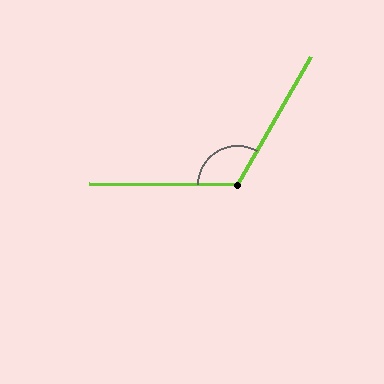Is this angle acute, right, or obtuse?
It is obtuse.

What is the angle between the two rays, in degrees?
Approximately 119 degrees.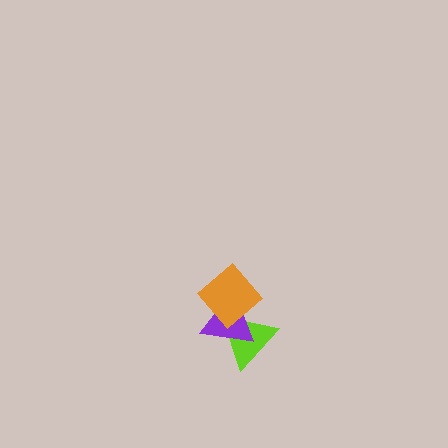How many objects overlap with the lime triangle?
2 objects overlap with the lime triangle.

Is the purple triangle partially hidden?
Yes, it is partially covered by another shape.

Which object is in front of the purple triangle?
The orange diamond is in front of the purple triangle.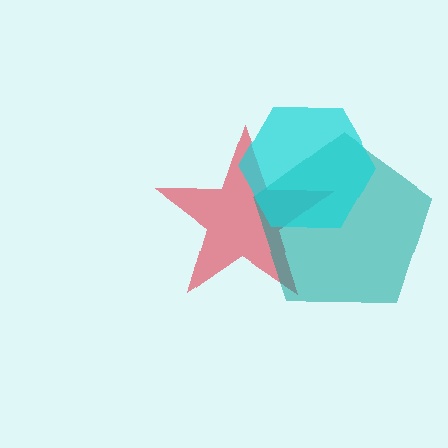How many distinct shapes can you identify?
There are 3 distinct shapes: a red star, a teal pentagon, a cyan hexagon.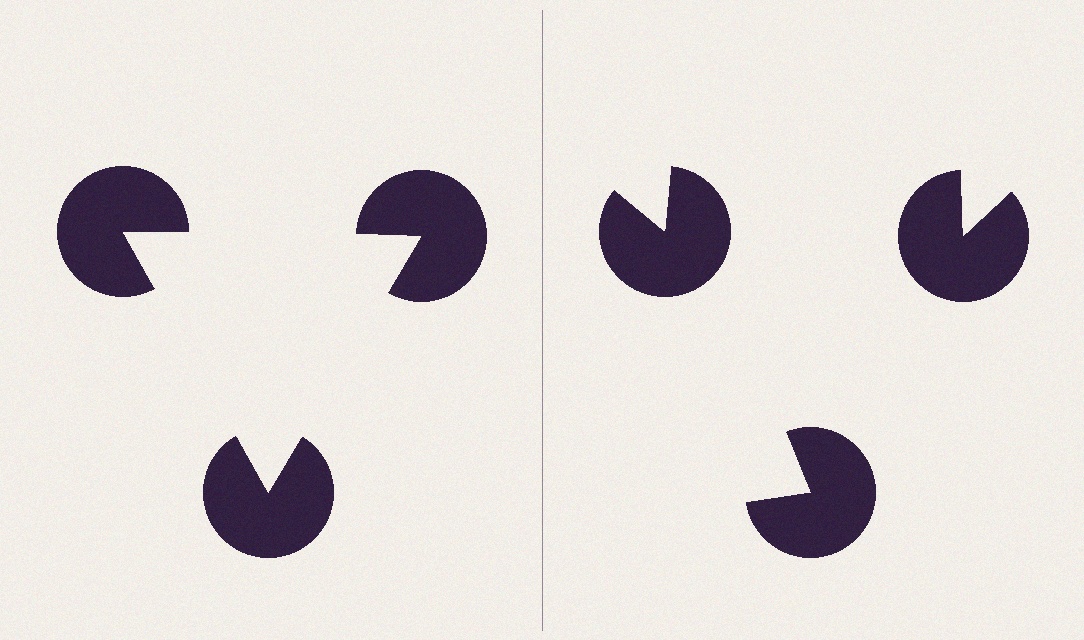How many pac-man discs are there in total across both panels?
6 — 3 on each side.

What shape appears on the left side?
An illusory triangle.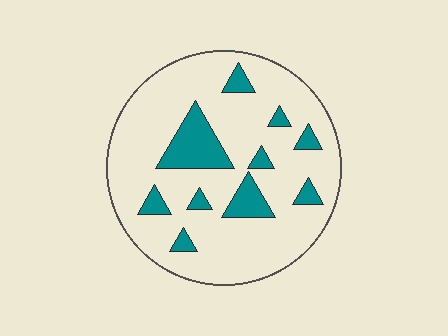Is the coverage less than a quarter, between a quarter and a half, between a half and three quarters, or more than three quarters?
Less than a quarter.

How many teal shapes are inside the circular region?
10.